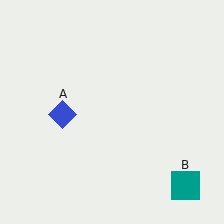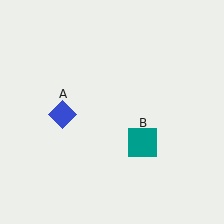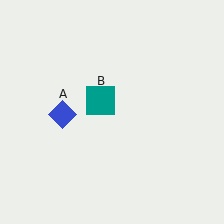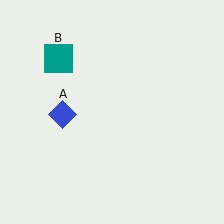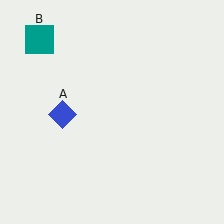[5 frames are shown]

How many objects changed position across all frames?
1 object changed position: teal square (object B).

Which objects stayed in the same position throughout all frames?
Blue diamond (object A) remained stationary.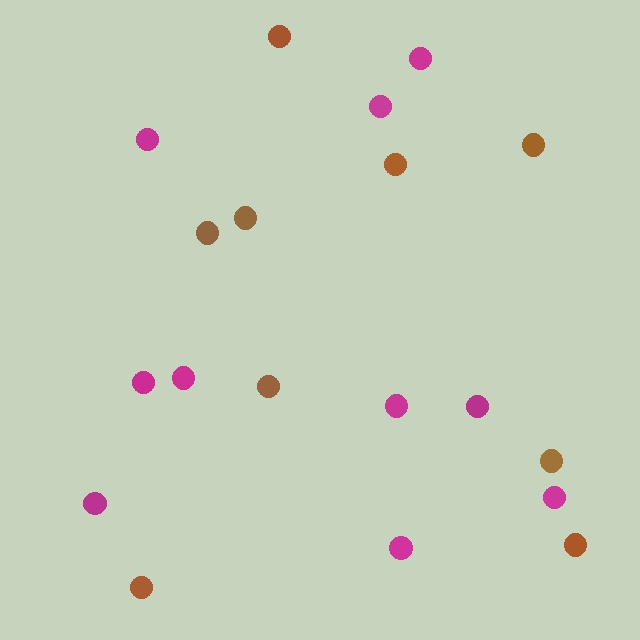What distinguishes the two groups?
There are 2 groups: one group of magenta circles (10) and one group of brown circles (9).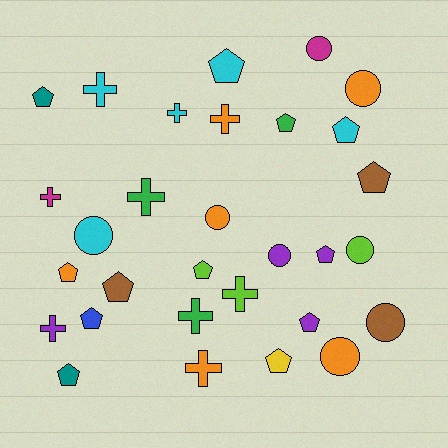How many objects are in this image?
There are 30 objects.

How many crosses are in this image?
There are 9 crosses.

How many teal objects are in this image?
There are 2 teal objects.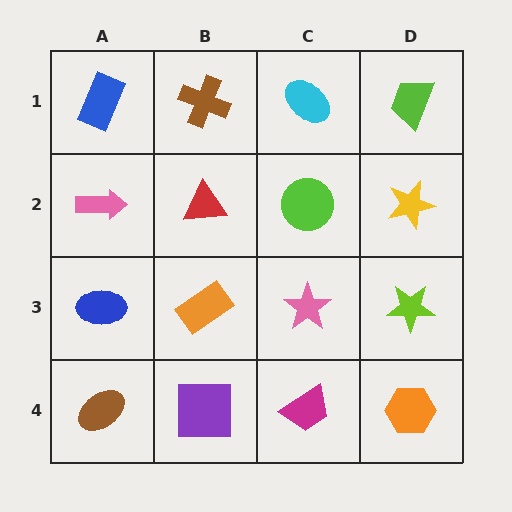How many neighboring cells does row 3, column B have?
4.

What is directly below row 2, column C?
A pink star.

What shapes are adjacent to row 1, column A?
A pink arrow (row 2, column A), a brown cross (row 1, column B).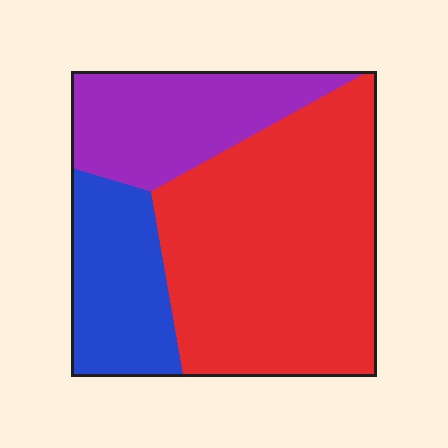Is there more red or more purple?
Red.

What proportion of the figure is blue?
Blue takes up about one fifth (1/5) of the figure.